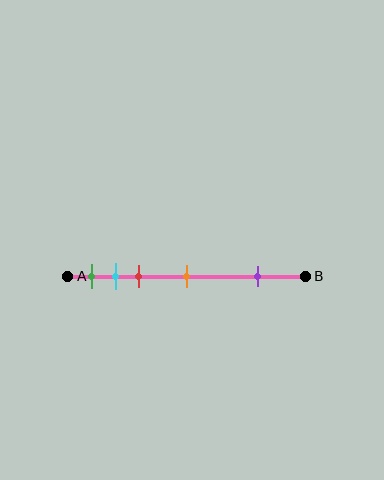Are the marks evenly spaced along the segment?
No, the marks are not evenly spaced.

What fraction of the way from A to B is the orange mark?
The orange mark is approximately 50% (0.5) of the way from A to B.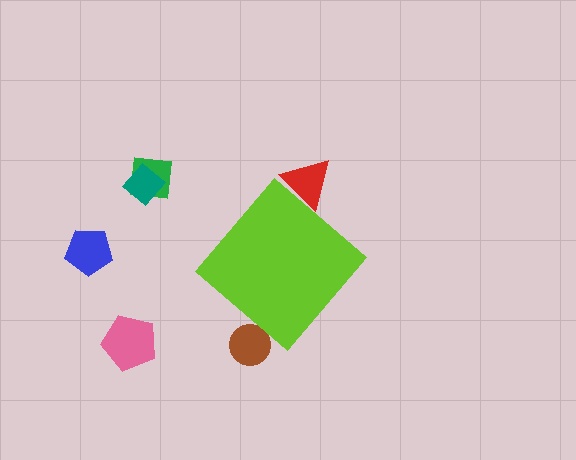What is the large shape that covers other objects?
A lime diamond.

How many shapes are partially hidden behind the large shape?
2 shapes are partially hidden.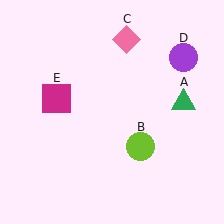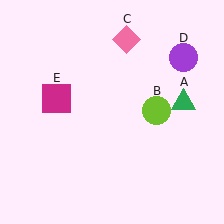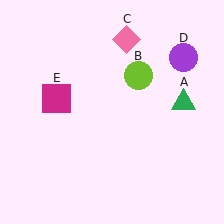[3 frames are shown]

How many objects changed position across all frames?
1 object changed position: lime circle (object B).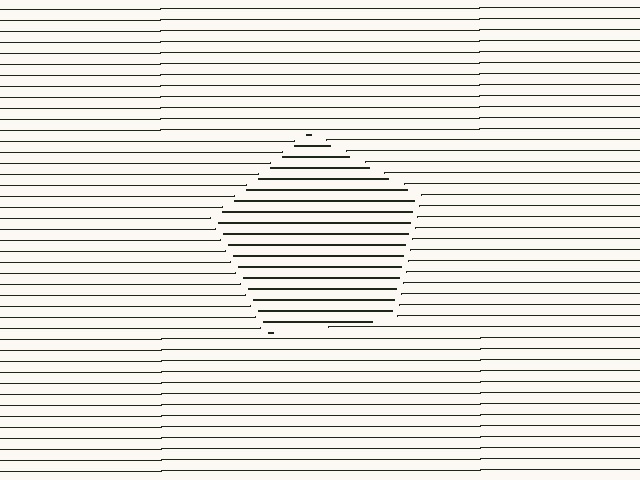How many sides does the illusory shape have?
5 sides — the line-ends trace a pentagon.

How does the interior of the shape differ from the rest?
The interior of the shape contains the same grating, shifted by half a period — the contour is defined by the phase discontinuity where line-ends from the inner and outer gratings abut.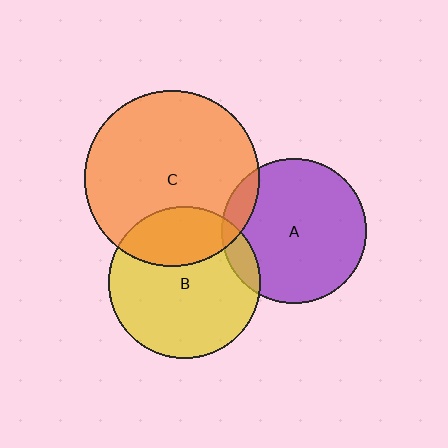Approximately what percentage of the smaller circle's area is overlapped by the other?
Approximately 10%.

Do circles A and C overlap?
Yes.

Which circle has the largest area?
Circle C (orange).